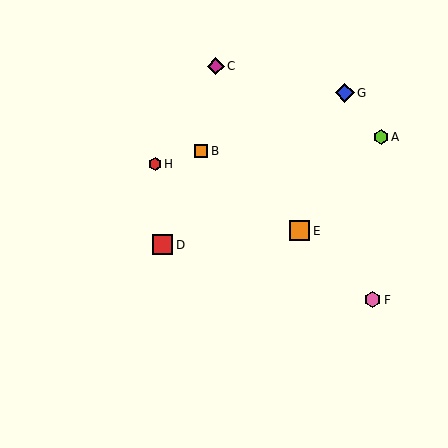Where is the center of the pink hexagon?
The center of the pink hexagon is at (373, 300).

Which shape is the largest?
The orange square (labeled E) is the largest.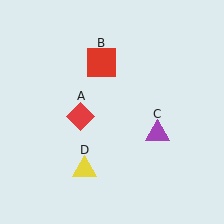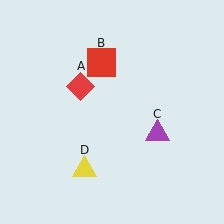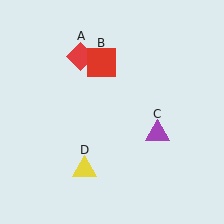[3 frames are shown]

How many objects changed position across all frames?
1 object changed position: red diamond (object A).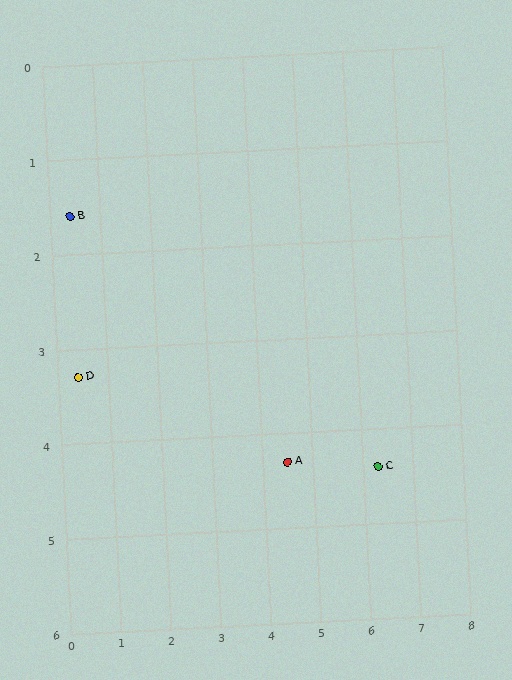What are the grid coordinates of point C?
Point C is at approximately (6.3, 4.4).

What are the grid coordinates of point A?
Point A is at approximately (4.5, 4.3).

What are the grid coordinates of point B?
Point B is at approximately (0.4, 1.6).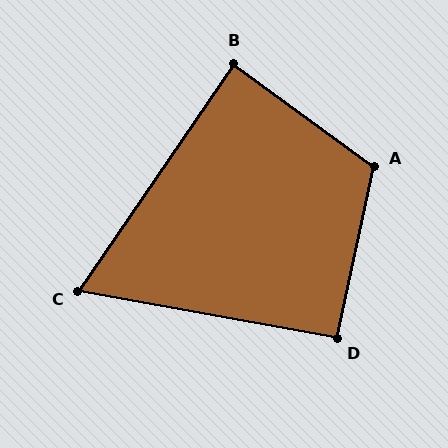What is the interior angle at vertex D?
Approximately 92 degrees (approximately right).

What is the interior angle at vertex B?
Approximately 88 degrees (approximately right).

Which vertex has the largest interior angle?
A, at approximately 114 degrees.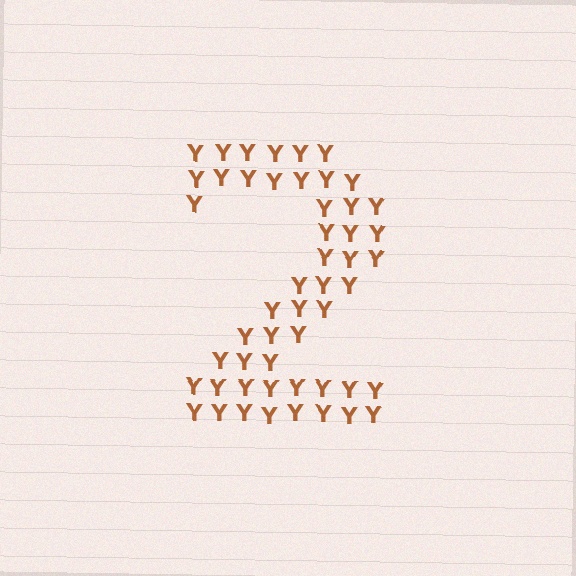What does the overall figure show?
The overall figure shows the digit 2.